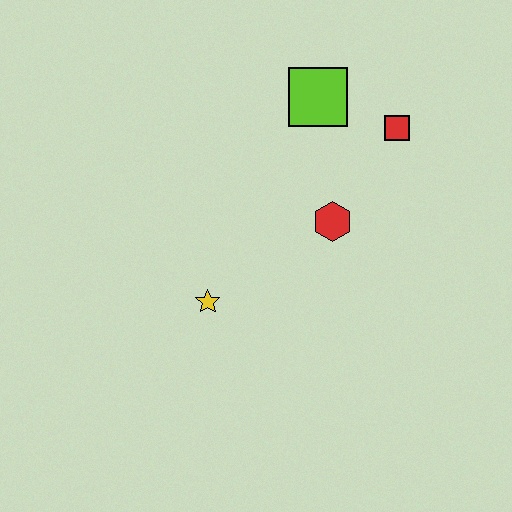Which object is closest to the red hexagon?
The red square is closest to the red hexagon.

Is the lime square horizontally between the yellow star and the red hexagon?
Yes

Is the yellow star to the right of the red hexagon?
No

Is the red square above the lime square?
No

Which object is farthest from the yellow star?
The red square is farthest from the yellow star.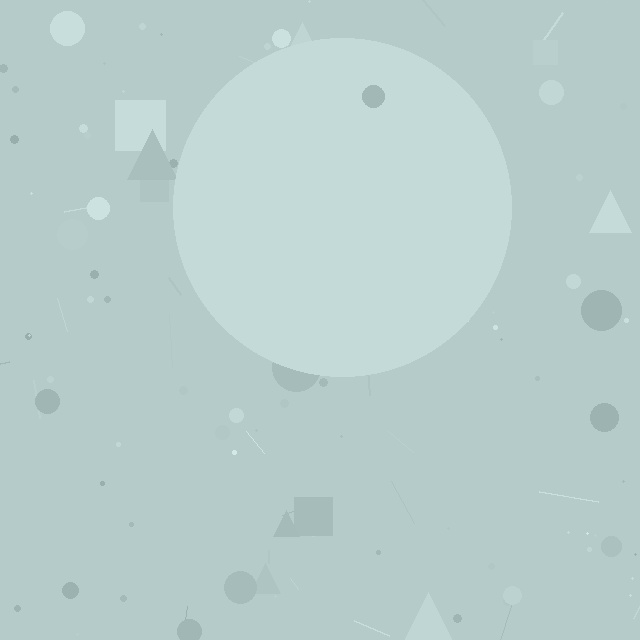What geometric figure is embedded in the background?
A circle is embedded in the background.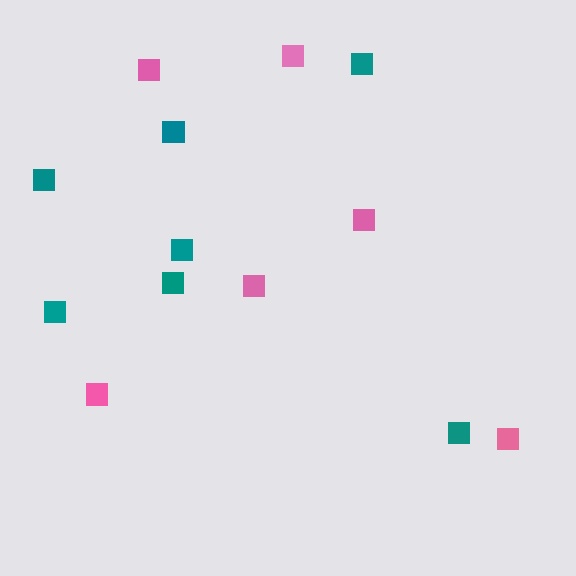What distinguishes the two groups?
There are 2 groups: one group of pink squares (6) and one group of teal squares (7).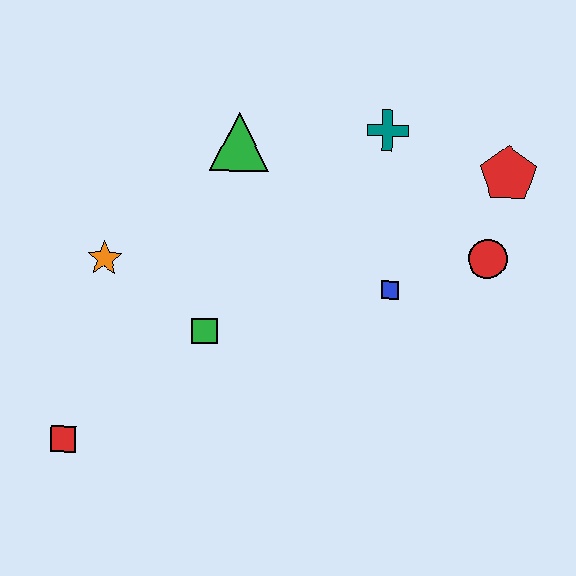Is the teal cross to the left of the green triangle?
No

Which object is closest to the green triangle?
The teal cross is closest to the green triangle.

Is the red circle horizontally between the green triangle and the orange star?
No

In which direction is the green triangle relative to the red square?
The green triangle is above the red square.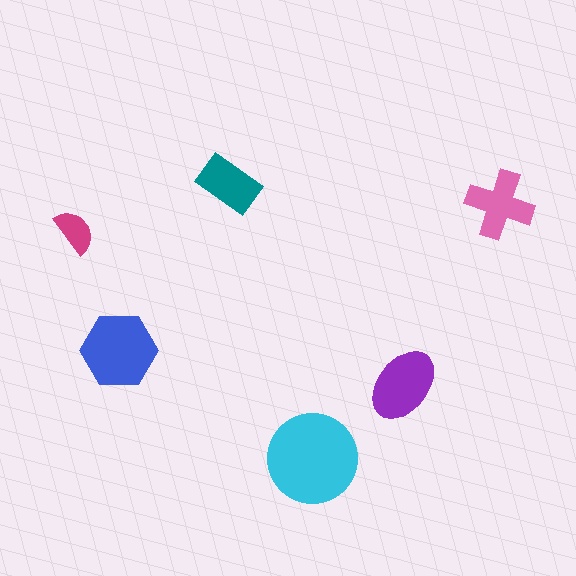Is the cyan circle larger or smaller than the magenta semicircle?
Larger.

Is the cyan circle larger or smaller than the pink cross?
Larger.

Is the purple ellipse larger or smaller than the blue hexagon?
Smaller.